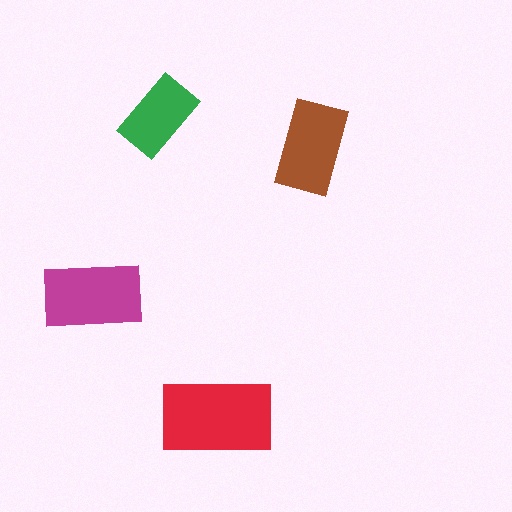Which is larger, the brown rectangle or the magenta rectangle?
The magenta one.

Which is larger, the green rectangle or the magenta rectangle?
The magenta one.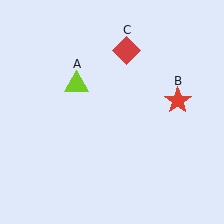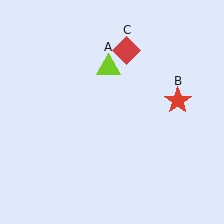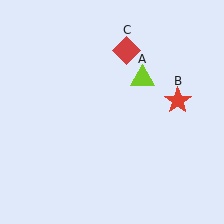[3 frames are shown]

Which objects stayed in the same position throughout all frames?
Red star (object B) and red diamond (object C) remained stationary.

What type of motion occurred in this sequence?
The lime triangle (object A) rotated clockwise around the center of the scene.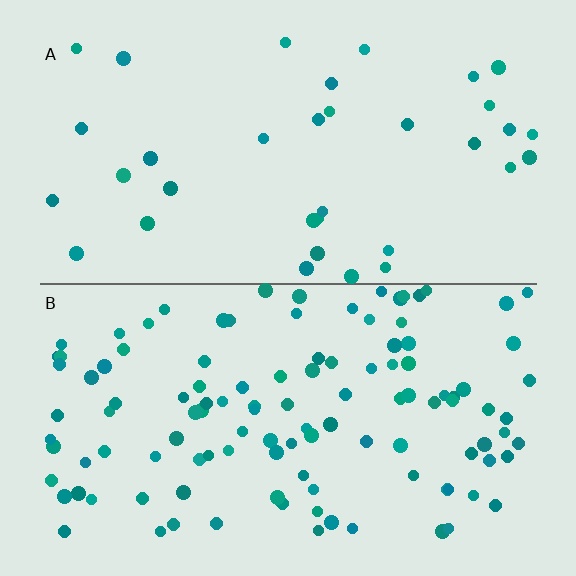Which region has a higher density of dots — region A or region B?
B (the bottom).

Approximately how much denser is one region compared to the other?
Approximately 3.3× — region B over region A.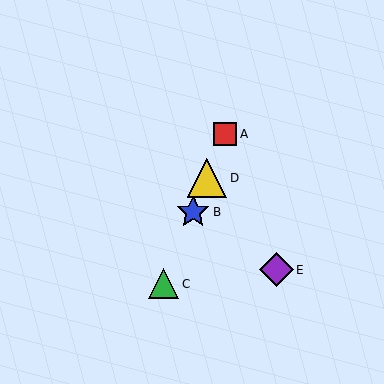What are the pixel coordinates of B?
Object B is at (193, 212).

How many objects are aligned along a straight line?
4 objects (A, B, C, D) are aligned along a straight line.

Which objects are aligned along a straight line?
Objects A, B, C, D are aligned along a straight line.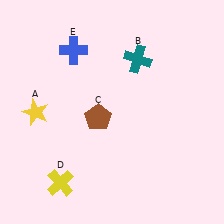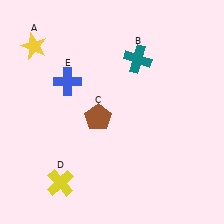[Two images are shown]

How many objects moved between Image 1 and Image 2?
2 objects moved between the two images.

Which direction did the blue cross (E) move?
The blue cross (E) moved down.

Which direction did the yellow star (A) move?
The yellow star (A) moved up.